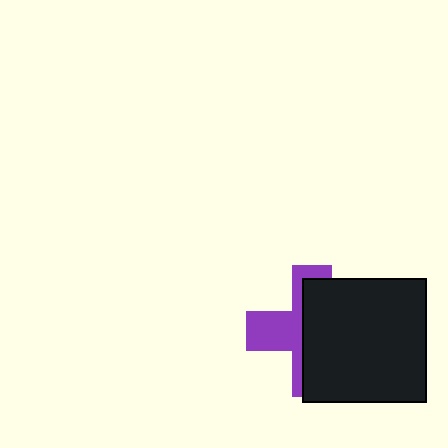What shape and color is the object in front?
The object in front is a black square.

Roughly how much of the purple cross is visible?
A small part of it is visible (roughly 39%).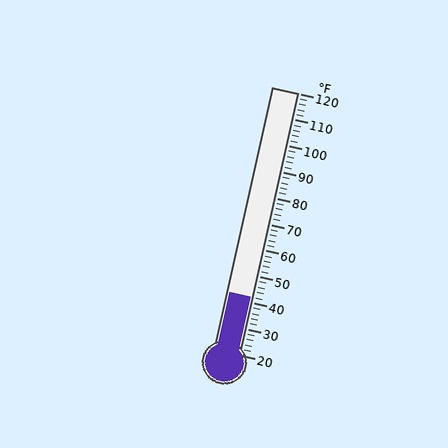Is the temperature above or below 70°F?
The temperature is below 70°F.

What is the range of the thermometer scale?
The thermometer scale ranges from 20°F to 120°F.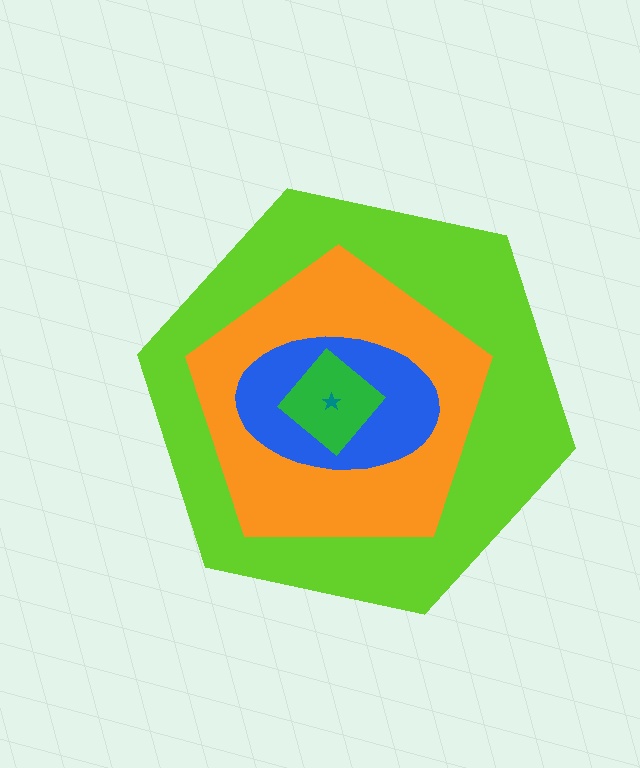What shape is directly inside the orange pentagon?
The blue ellipse.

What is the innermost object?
The teal star.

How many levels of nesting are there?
5.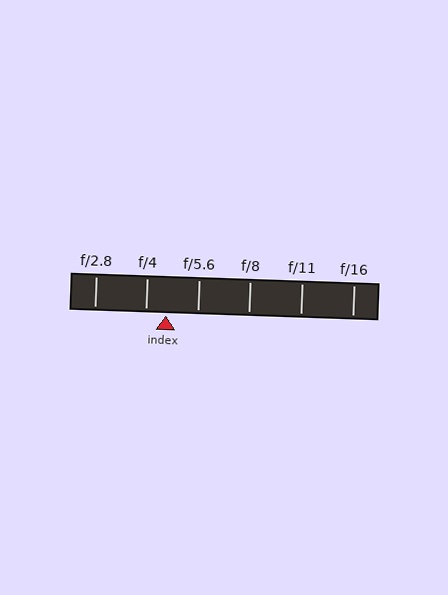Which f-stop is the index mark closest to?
The index mark is closest to f/4.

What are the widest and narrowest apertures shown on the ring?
The widest aperture shown is f/2.8 and the narrowest is f/16.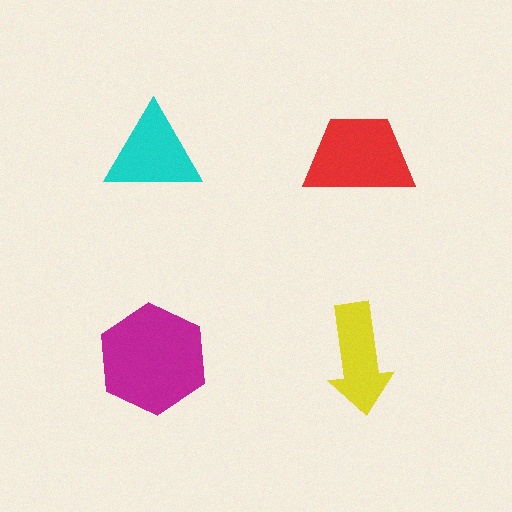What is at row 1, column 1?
A cyan triangle.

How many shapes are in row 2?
2 shapes.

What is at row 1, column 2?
A red trapezoid.